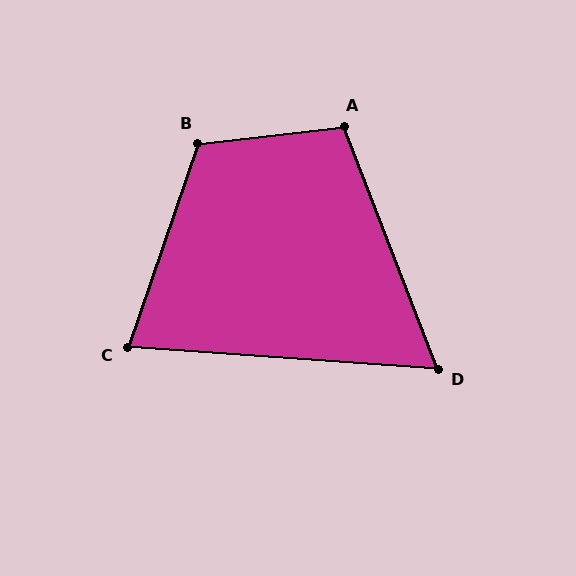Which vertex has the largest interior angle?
B, at approximately 115 degrees.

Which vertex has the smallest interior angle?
D, at approximately 65 degrees.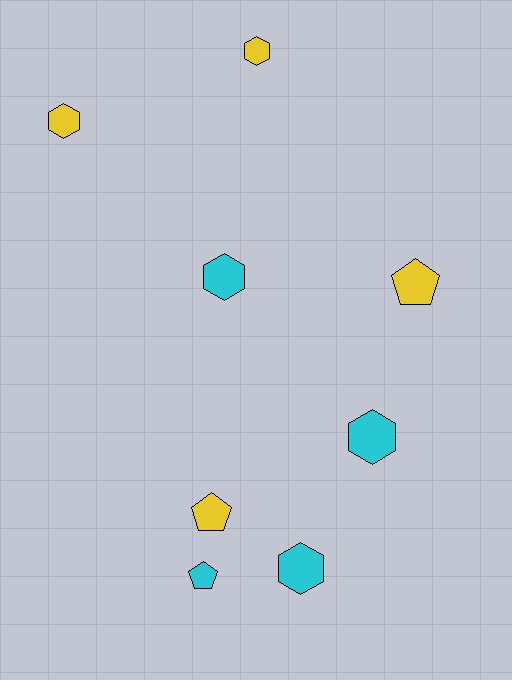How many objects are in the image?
There are 8 objects.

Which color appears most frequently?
Yellow, with 4 objects.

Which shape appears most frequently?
Hexagon, with 5 objects.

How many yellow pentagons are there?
There are 2 yellow pentagons.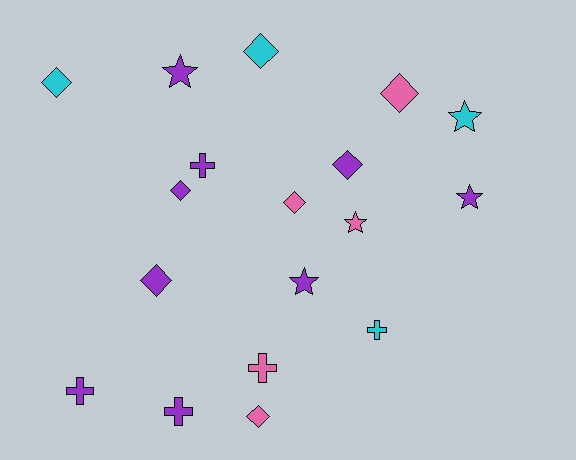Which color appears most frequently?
Purple, with 9 objects.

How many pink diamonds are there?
There are 3 pink diamonds.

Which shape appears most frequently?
Diamond, with 8 objects.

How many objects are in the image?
There are 18 objects.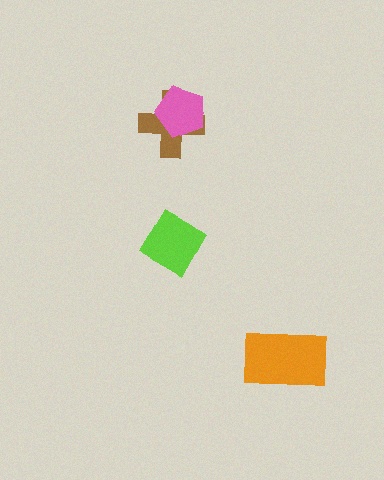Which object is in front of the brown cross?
The pink pentagon is in front of the brown cross.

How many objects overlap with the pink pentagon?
1 object overlaps with the pink pentagon.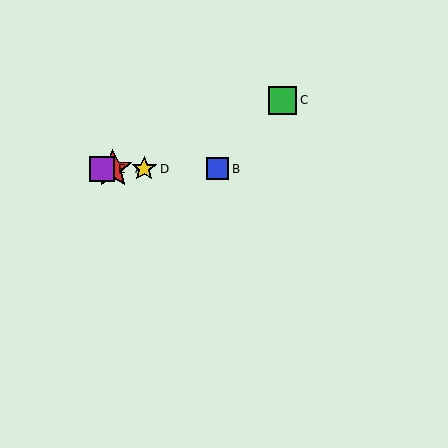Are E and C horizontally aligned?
No, E is at y≈169 and C is at y≈100.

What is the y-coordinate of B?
Object B is at y≈169.